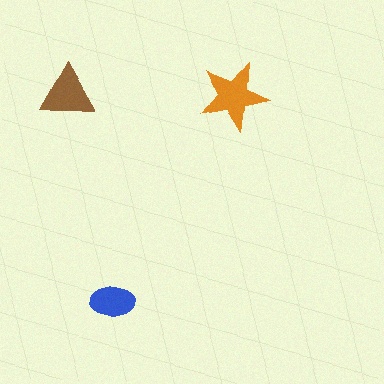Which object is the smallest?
The blue ellipse.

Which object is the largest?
The orange star.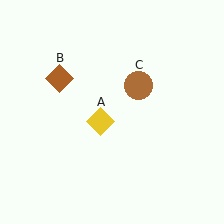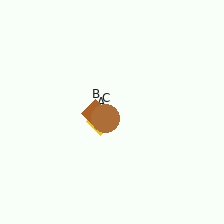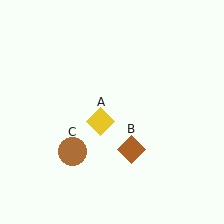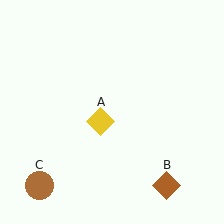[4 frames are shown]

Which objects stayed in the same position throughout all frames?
Yellow diamond (object A) remained stationary.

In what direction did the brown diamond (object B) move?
The brown diamond (object B) moved down and to the right.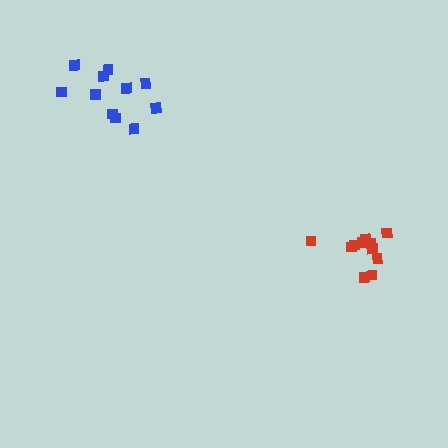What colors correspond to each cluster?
The clusters are colored: blue, red.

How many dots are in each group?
Group 1: 11 dots, Group 2: 11 dots (22 total).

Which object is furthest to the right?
The red cluster is rightmost.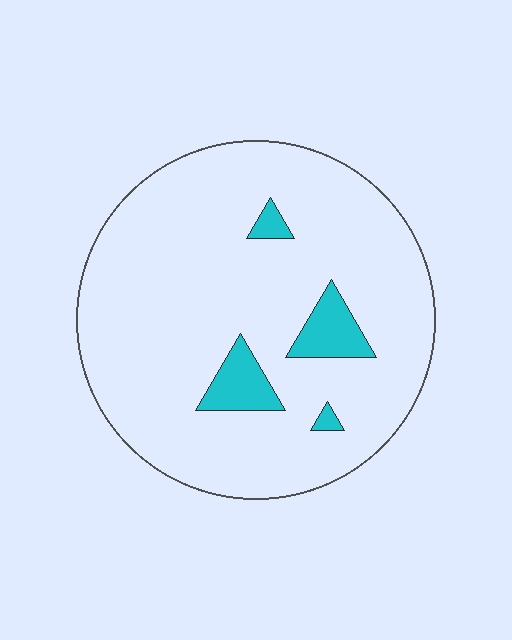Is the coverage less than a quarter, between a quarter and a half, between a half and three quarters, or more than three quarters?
Less than a quarter.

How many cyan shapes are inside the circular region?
4.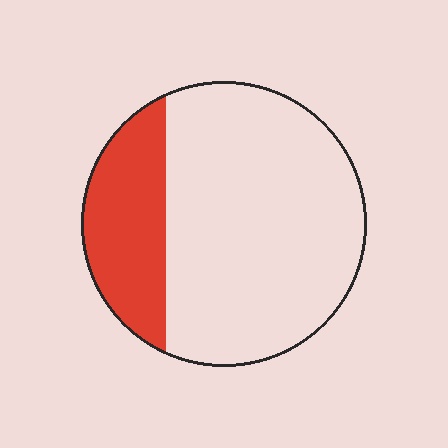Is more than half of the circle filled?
No.